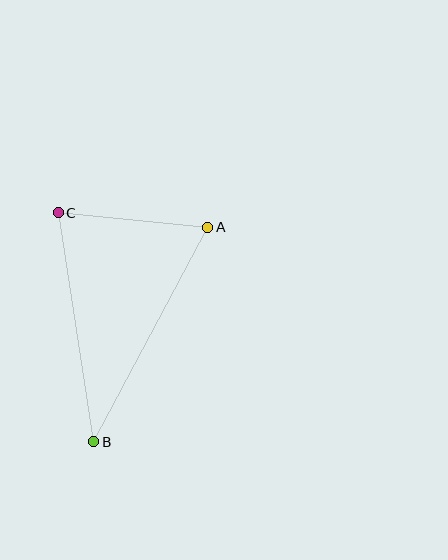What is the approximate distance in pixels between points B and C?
The distance between B and C is approximately 232 pixels.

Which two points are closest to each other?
Points A and C are closest to each other.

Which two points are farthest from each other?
Points A and B are farthest from each other.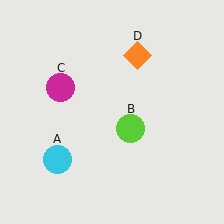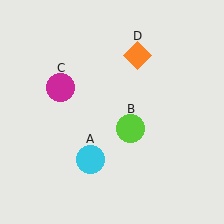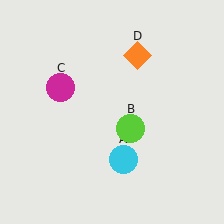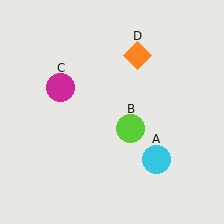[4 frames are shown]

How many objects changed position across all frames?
1 object changed position: cyan circle (object A).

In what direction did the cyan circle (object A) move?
The cyan circle (object A) moved right.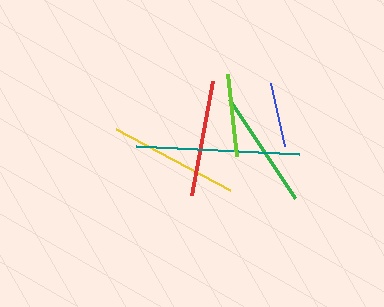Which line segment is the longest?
The teal line is the longest at approximately 163 pixels.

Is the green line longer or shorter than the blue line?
The green line is longer than the blue line.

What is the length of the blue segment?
The blue segment is approximately 64 pixels long.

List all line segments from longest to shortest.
From longest to shortest: teal, yellow, green, red, lime, blue.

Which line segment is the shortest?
The blue line is the shortest at approximately 64 pixels.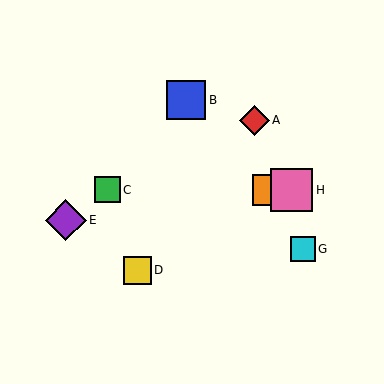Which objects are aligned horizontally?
Objects C, F, H are aligned horizontally.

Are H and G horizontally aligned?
No, H is at y≈190 and G is at y≈249.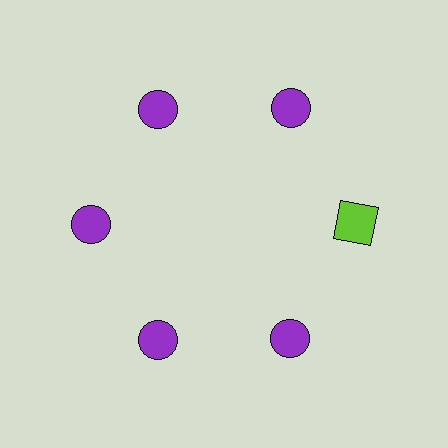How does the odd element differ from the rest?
It differs in both color (lime instead of purple) and shape (square instead of circle).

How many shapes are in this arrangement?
There are 6 shapes arranged in a ring pattern.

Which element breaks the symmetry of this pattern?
The lime square at roughly the 3 o'clock position breaks the symmetry. All other shapes are purple circles.